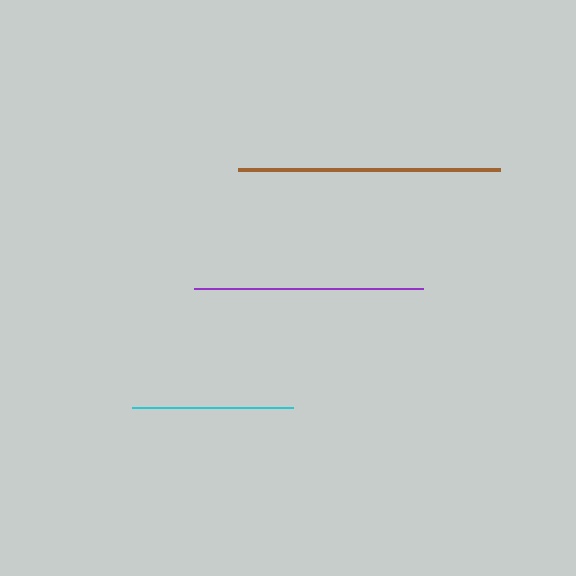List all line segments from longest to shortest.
From longest to shortest: brown, purple, cyan.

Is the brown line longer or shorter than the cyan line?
The brown line is longer than the cyan line.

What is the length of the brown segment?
The brown segment is approximately 262 pixels long.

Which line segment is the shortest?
The cyan line is the shortest at approximately 161 pixels.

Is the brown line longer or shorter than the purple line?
The brown line is longer than the purple line.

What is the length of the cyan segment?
The cyan segment is approximately 161 pixels long.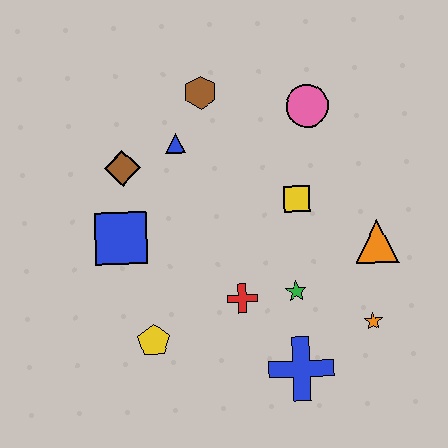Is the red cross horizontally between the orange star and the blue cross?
No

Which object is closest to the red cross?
The green star is closest to the red cross.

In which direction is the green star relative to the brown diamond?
The green star is to the right of the brown diamond.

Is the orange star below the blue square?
Yes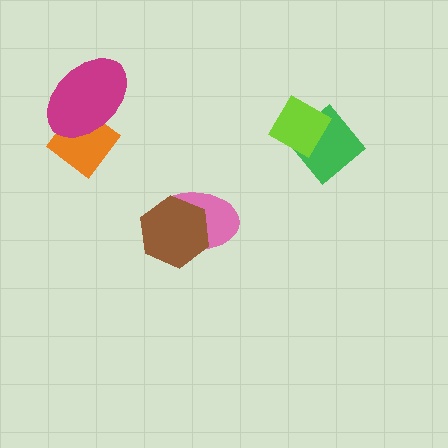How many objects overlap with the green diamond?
1 object overlaps with the green diamond.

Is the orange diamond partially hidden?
Yes, it is partially covered by another shape.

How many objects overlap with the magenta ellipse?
1 object overlaps with the magenta ellipse.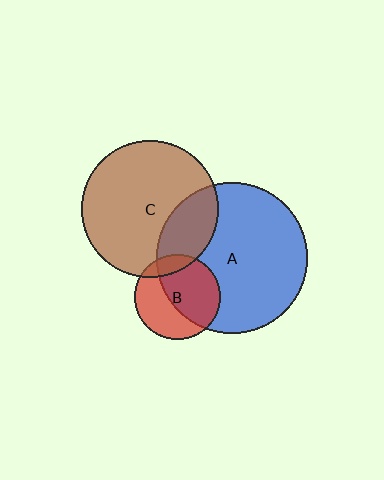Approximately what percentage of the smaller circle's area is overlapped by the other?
Approximately 25%.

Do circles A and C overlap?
Yes.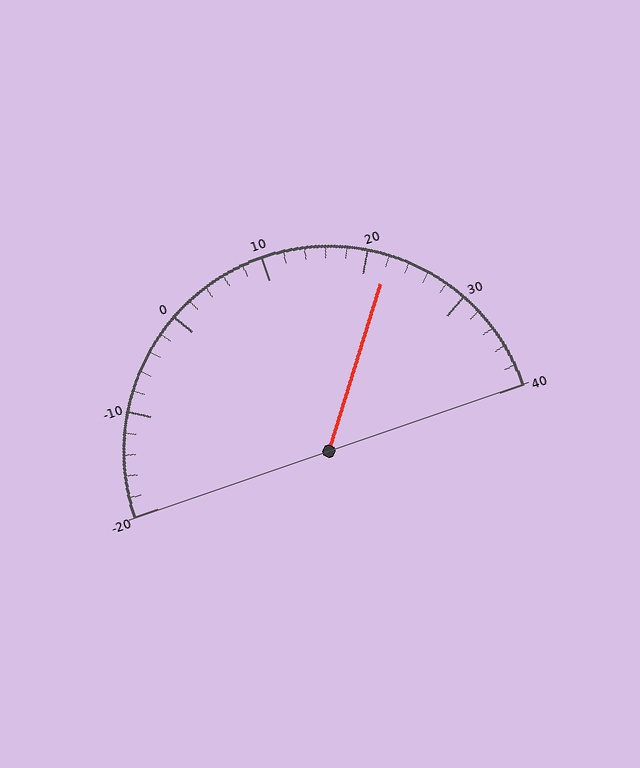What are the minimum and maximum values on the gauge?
The gauge ranges from -20 to 40.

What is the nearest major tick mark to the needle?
The nearest major tick mark is 20.